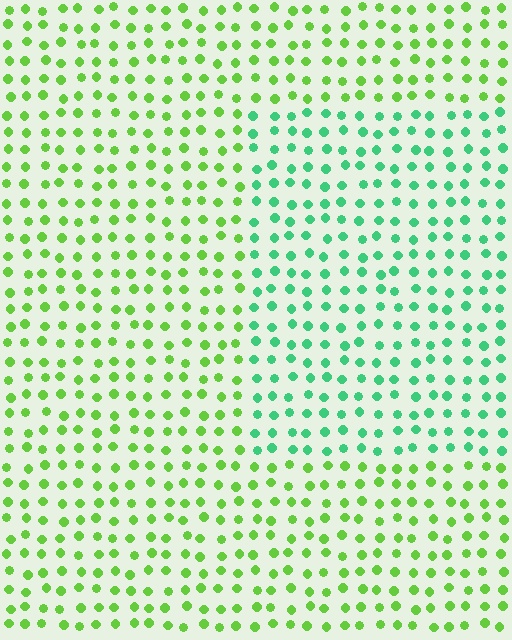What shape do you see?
I see a rectangle.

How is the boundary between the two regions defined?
The boundary is defined purely by a slight shift in hue (about 43 degrees). Spacing, size, and orientation are identical on both sides.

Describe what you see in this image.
The image is filled with small lime elements in a uniform arrangement. A rectangle-shaped region is visible where the elements are tinted to a slightly different hue, forming a subtle color boundary.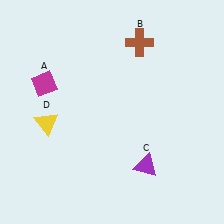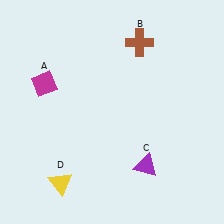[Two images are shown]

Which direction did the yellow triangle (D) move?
The yellow triangle (D) moved down.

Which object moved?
The yellow triangle (D) moved down.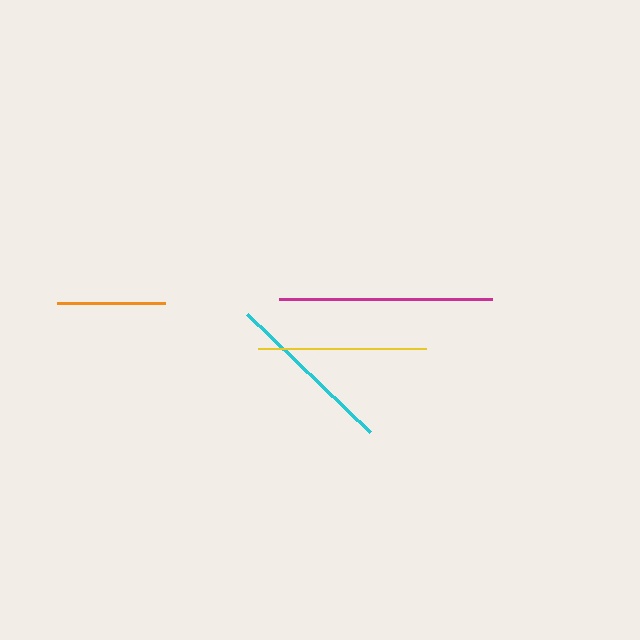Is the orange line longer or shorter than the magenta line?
The magenta line is longer than the orange line.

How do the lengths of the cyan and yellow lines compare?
The cyan and yellow lines are approximately the same length.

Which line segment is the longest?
The magenta line is the longest at approximately 214 pixels.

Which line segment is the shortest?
The orange line is the shortest at approximately 107 pixels.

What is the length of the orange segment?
The orange segment is approximately 107 pixels long.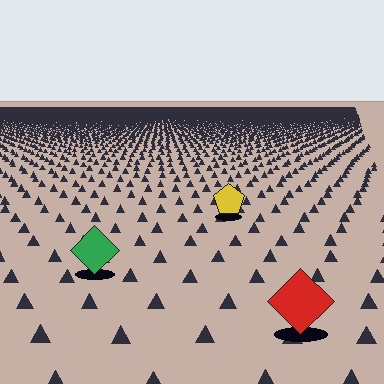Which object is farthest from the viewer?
The yellow pentagon is farthest from the viewer. It appears smaller and the ground texture around it is denser.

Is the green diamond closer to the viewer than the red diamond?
No. The red diamond is closer — you can tell from the texture gradient: the ground texture is coarser near it.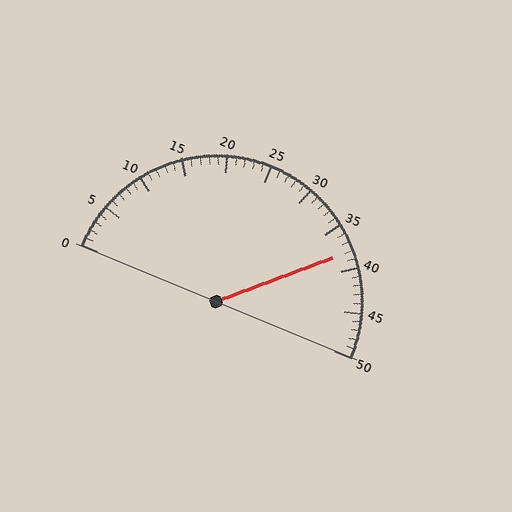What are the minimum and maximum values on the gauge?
The gauge ranges from 0 to 50.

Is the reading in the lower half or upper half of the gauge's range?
The reading is in the upper half of the range (0 to 50).